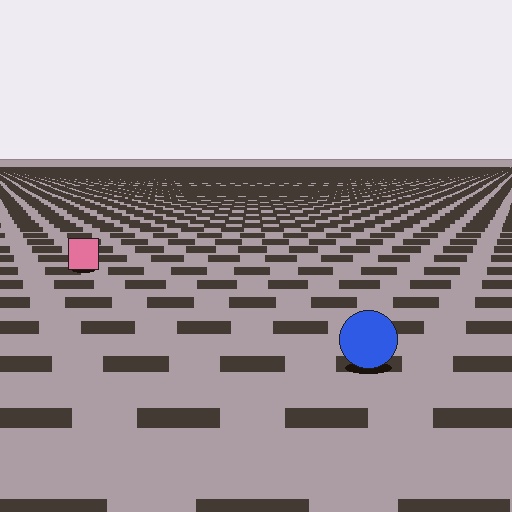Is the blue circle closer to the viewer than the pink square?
Yes. The blue circle is closer — you can tell from the texture gradient: the ground texture is coarser near it.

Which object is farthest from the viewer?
The pink square is farthest from the viewer. It appears smaller and the ground texture around it is denser.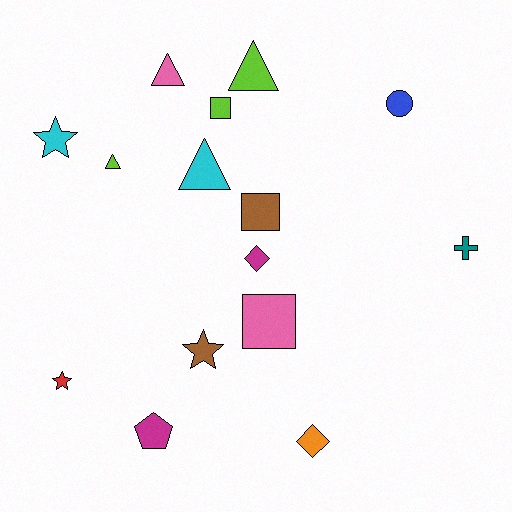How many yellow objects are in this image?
There are no yellow objects.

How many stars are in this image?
There are 3 stars.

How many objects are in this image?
There are 15 objects.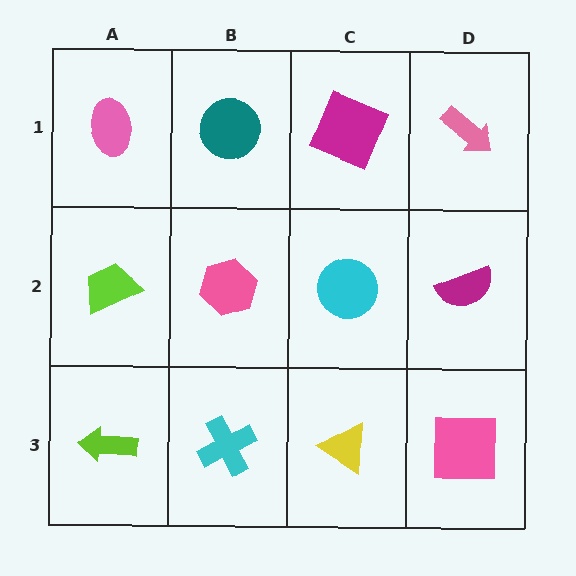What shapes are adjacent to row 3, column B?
A pink hexagon (row 2, column B), a lime arrow (row 3, column A), a yellow triangle (row 3, column C).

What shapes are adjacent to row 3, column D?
A magenta semicircle (row 2, column D), a yellow triangle (row 3, column C).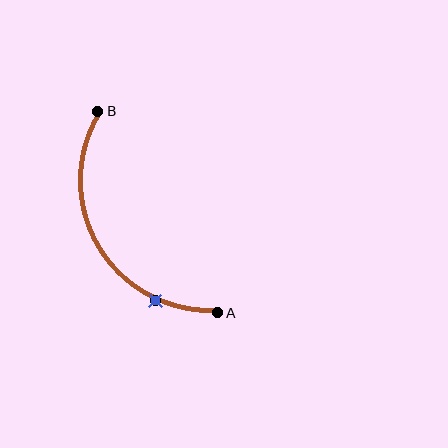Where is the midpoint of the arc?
The arc midpoint is the point on the curve farthest from the straight line joining A and B. It sits to the left of that line.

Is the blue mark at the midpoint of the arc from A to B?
No. The blue mark lies on the arc but is closer to endpoint A. The arc midpoint would be at the point on the curve equidistant along the arc from both A and B.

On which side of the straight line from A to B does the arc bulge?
The arc bulges to the left of the straight line connecting A and B.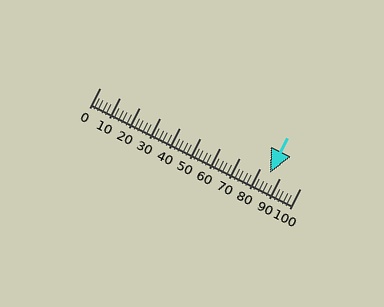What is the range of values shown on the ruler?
The ruler shows values from 0 to 100.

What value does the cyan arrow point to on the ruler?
The cyan arrow points to approximately 85.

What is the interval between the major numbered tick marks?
The major tick marks are spaced 10 units apart.